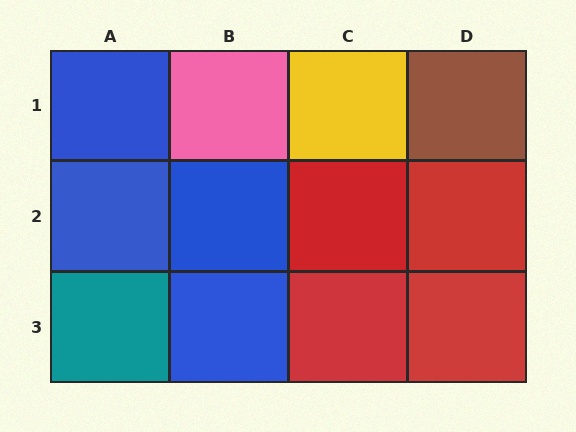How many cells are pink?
1 cell is pink.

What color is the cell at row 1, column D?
Brown.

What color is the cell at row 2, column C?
Red.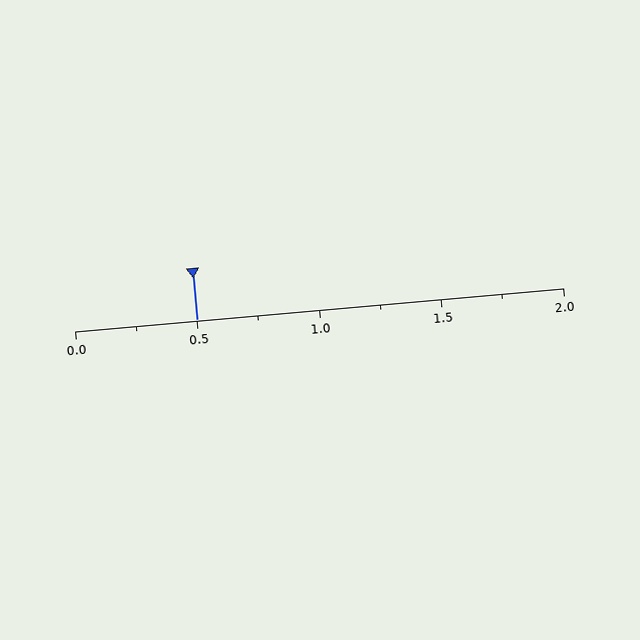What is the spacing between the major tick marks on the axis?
The major ticks are spaced 0.5 apart.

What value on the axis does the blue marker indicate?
The marker indicates approximately 0.5.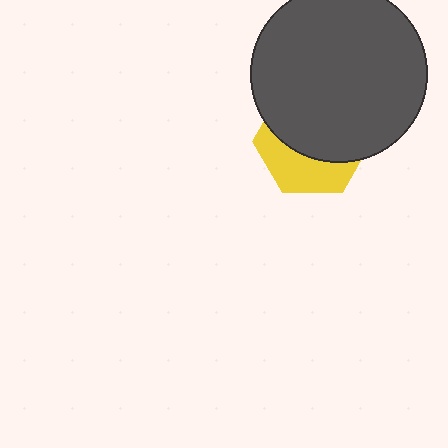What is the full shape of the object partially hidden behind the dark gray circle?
The partially hidden object is a yellow hexagon.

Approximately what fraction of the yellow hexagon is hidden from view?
Roughly 62% of the yellow hexagon is hidden behind the dark gray circle.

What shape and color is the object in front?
The object in front is a dark gray circle.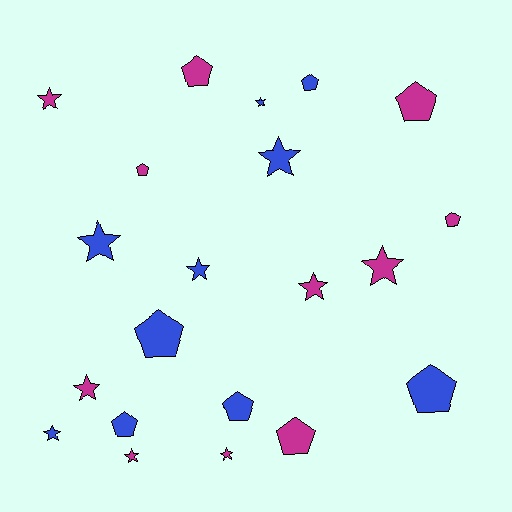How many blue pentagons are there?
There are 5 blue pentagons.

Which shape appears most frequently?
Star, with 11 objects.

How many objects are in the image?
There are 21 objects.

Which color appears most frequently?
Magenta, with 11 objects.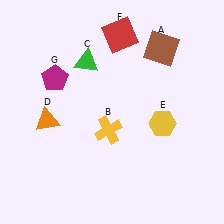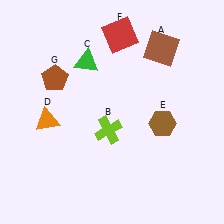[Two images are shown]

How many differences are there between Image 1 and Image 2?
There are 3 differences between the two images.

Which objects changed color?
B changed from yellow to lime. E changed from yellow to brown. G changed from magenta to brown.